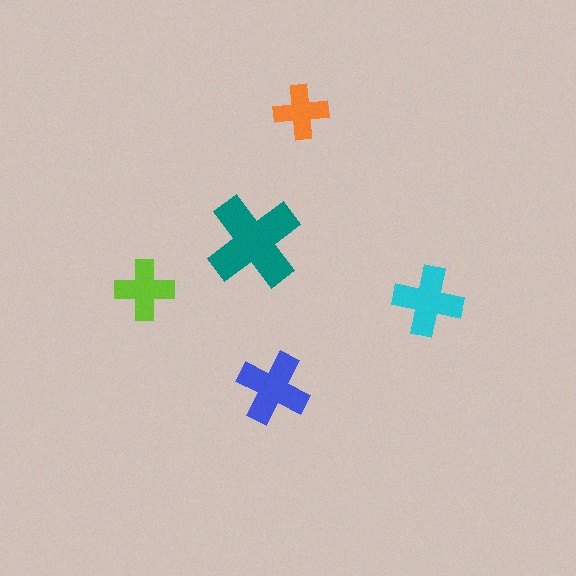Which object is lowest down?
The blue cross is bottommost.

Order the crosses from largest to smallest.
the teal one, the blue one, the cyan one, the lime one, the orange one.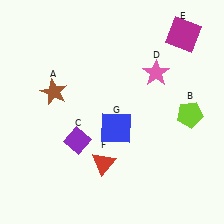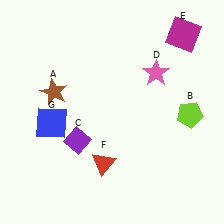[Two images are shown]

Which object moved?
The blue square (G) moved left.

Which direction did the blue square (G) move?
The blue square (G) moved left.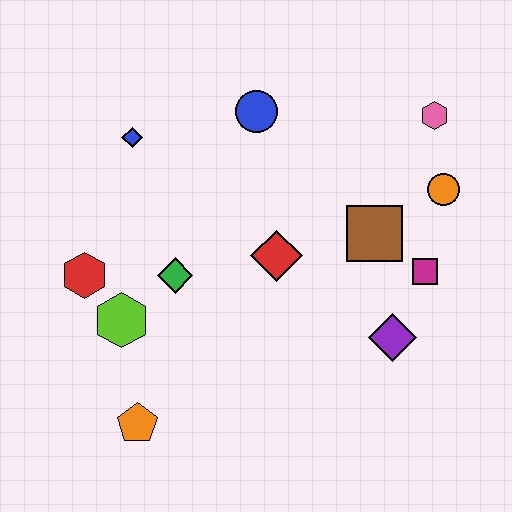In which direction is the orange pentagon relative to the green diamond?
The orange pentagon is below the green diamond.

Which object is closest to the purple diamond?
The magenta square is closest to the purple diamond.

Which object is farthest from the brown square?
The orange pentagon is farthest from the brown square.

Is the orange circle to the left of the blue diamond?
No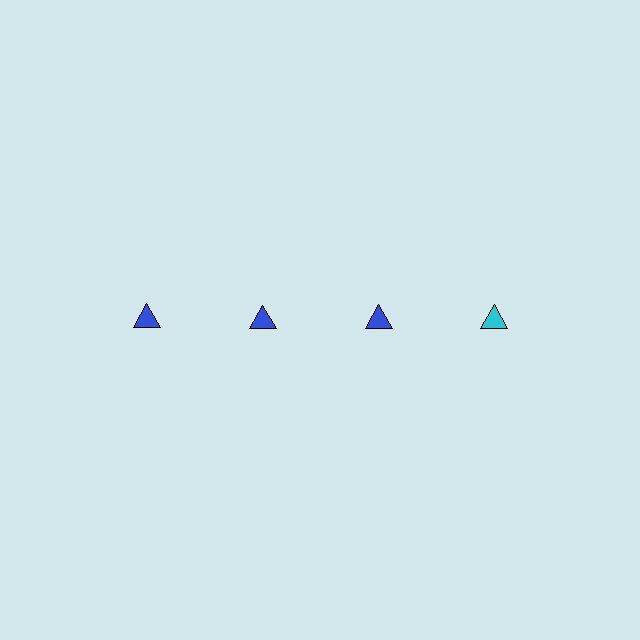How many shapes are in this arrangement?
There are 4 shapes arranged in a grid pattern.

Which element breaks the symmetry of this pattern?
The cyan triangle in the top row, second from right column breaks the symmetry. All other shapes are blue triangles.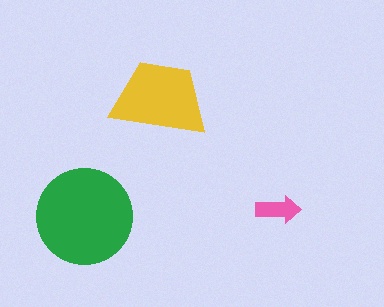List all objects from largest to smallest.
The green circle, the yellow trapezoid, the pink arrow.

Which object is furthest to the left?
The green circle is leftmost.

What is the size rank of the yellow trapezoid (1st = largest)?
2nd.